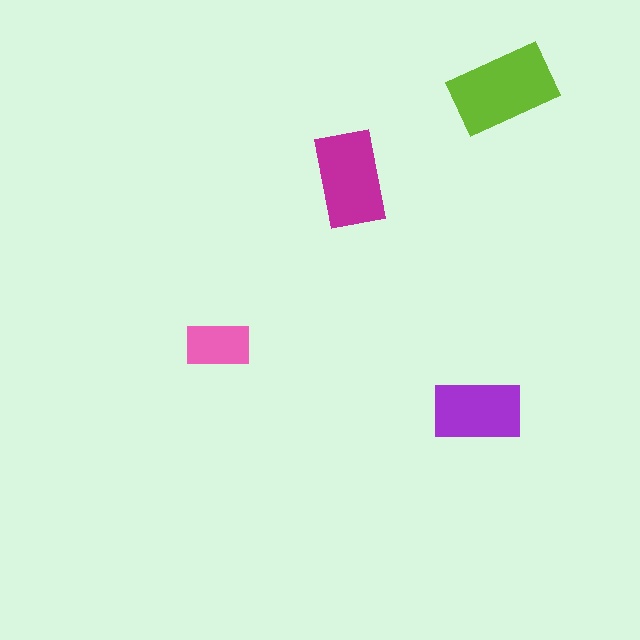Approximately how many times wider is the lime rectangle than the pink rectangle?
About 1.5 times wider.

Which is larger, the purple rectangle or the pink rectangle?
The purple one.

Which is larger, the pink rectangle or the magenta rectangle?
The magenta one.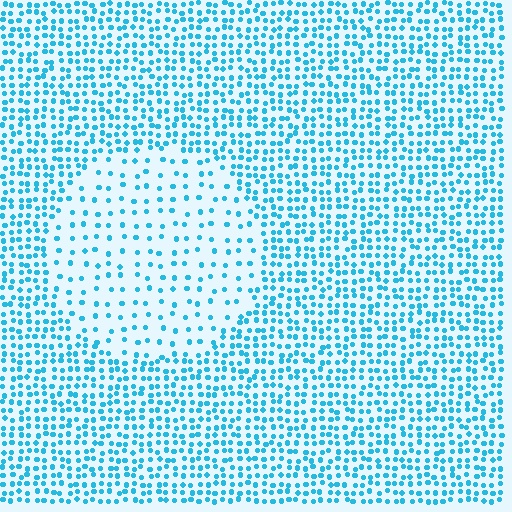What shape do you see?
I see a circle.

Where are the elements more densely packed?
The elements are more densely packed outside the circle boundary.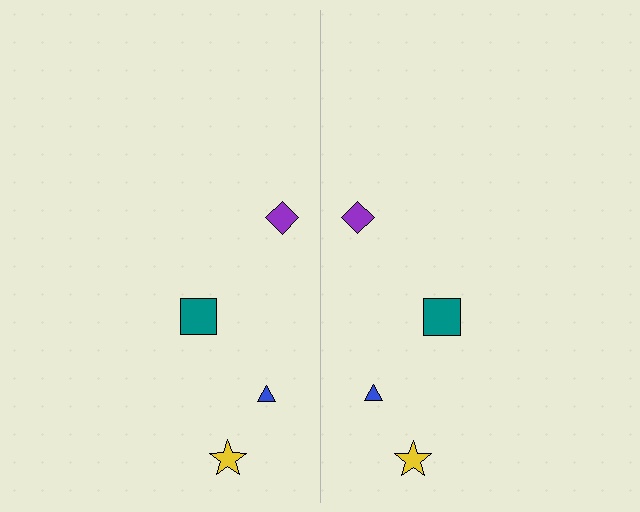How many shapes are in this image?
There are 8 shapes in this image.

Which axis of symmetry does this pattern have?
The pattern has a vertical axis of symmetry running through the center of the image.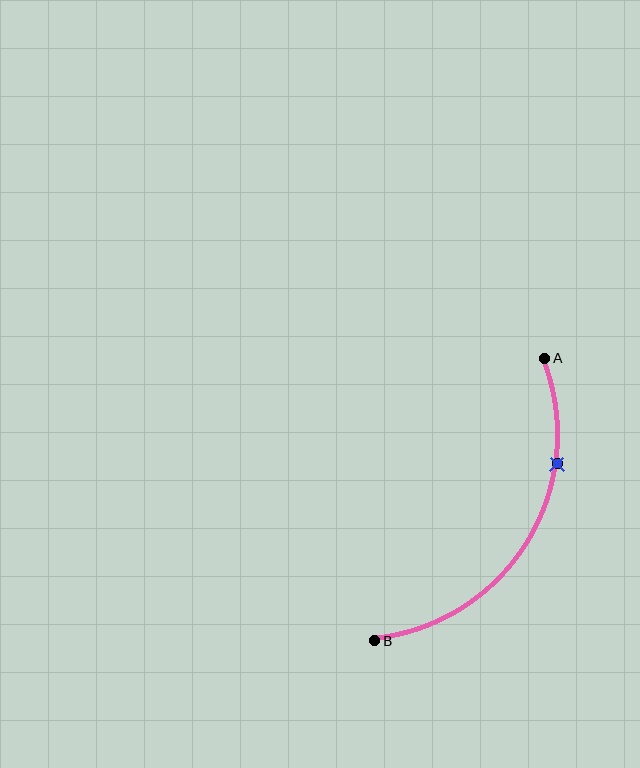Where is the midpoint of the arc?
The arc midpoint is the point on the curve farthest from the straight line joining A and B. It sits to the right of that line.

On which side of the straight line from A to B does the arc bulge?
The arc bulges to the right of the straight line connecting A and B.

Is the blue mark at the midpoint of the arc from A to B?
No. The blue mark lies on the arc but is closer to endpoint A. The arc midpoint would be at the point on the curve equidistant along the arc from both A and B.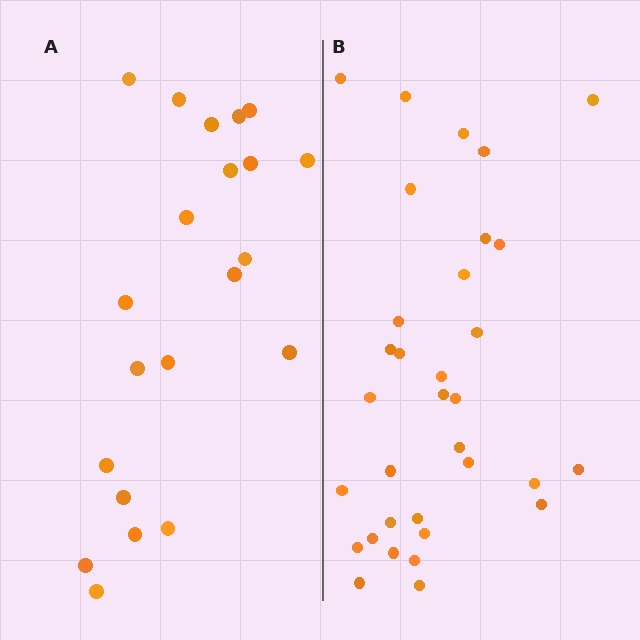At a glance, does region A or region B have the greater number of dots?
Region B (the right region) has more dots.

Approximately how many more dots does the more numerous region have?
Region B has roughly 12 or so more dots than region A.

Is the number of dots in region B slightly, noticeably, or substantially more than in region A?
Region B has substantially more. The ratio is roughly 1.6 to 1.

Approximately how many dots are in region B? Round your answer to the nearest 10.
About 30 dots. (The exact count is 33, which rounds to 30.)